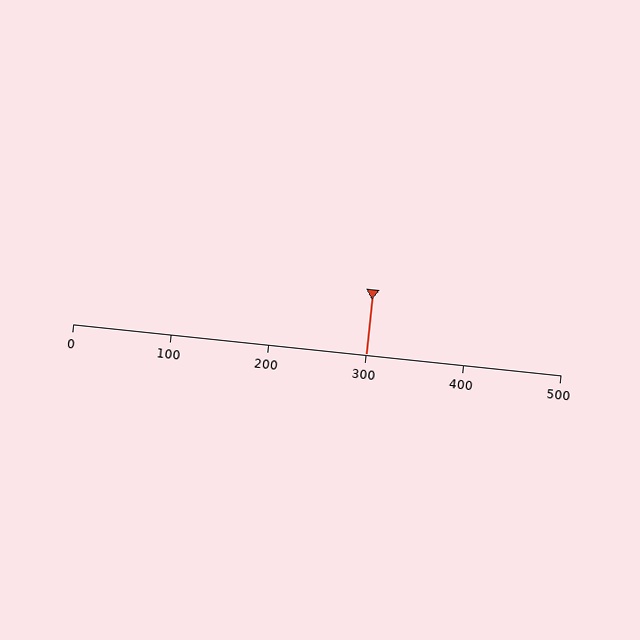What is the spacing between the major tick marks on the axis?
The major ticks are spaced 100 apart.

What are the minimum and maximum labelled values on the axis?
The axis runs from 0 to 500.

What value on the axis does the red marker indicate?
The marker indicates approximately 300.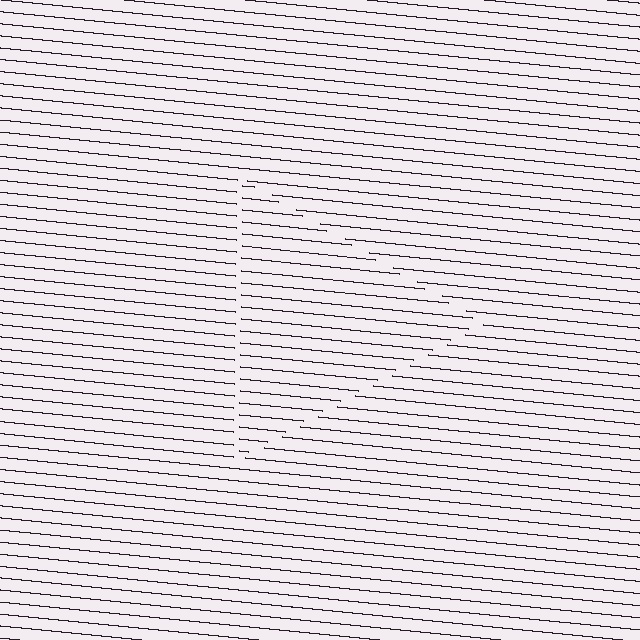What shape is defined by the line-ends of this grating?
An illusory triangle. The interior of the shape contains the same grating, shifted by half a period — the contour is defined by the phase discontinuity where line-ends from the inner and outer gratings abut.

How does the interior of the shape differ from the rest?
The interior of the shape contains the same grating, shifted by half a period — the contour is defined by the phase discontinuity where line-ends from the inner and outer gratings abut.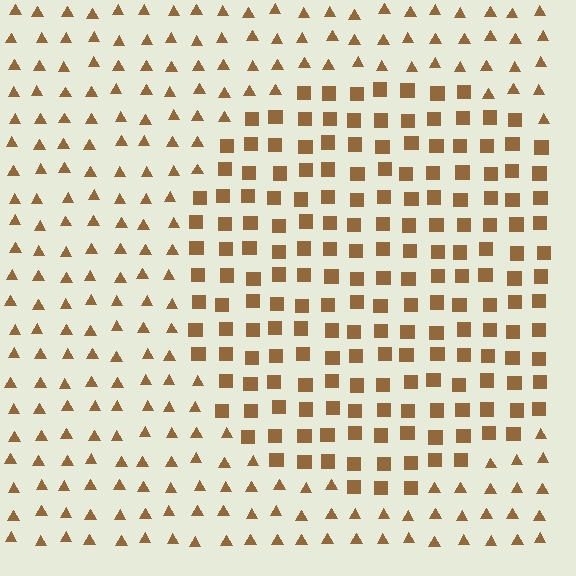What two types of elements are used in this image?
The image uses squares inside the circle region and triangles outside it.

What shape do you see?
I see a circle.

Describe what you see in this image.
The image is filled with small brown elements arranged in a uniform grid. A circle-shaped region contains squares, while the surrounding area contains triangles. The boundary is defined purely by the change in element shape.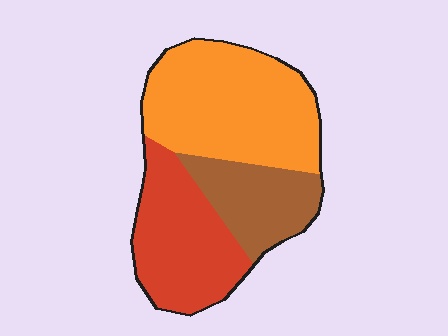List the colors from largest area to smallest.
From largest to smallest: orange, red, brown.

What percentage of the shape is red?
Red covers around 30% of the shape.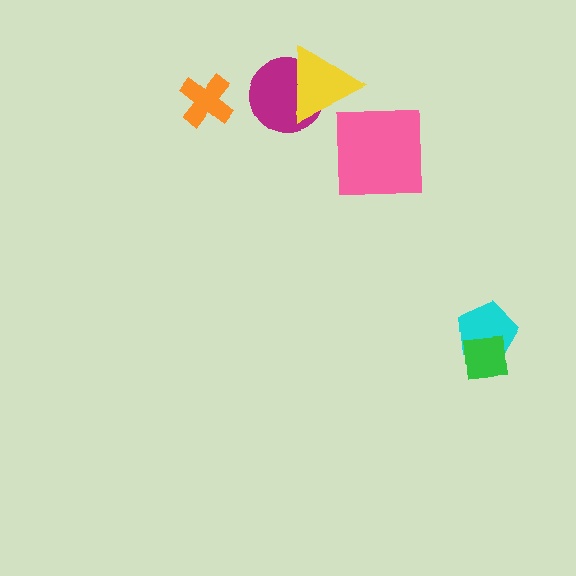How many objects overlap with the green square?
1 object overlaps with the green square.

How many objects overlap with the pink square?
0 objects overlap with the pink square.